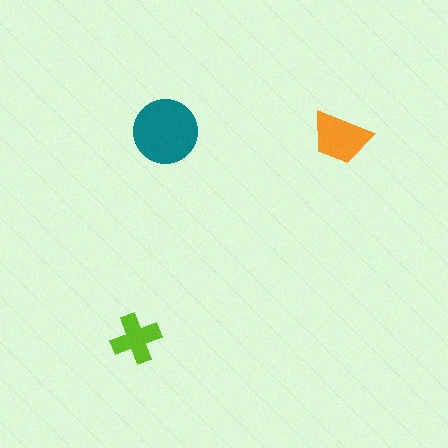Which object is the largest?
The teal circle.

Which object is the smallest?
The lime cross.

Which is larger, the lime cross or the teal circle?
The teal circle.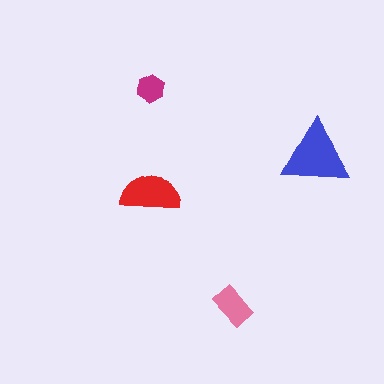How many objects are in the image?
There are 4 objects in the image.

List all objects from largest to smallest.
The blue triangle, the red semicircle, the pink rectangle, the magenta hexagon.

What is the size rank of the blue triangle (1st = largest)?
1st.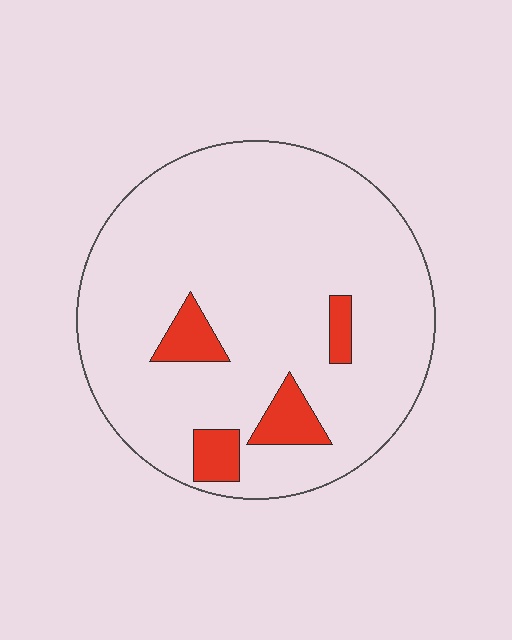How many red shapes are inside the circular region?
4.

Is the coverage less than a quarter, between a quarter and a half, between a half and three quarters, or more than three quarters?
Less than a quarter.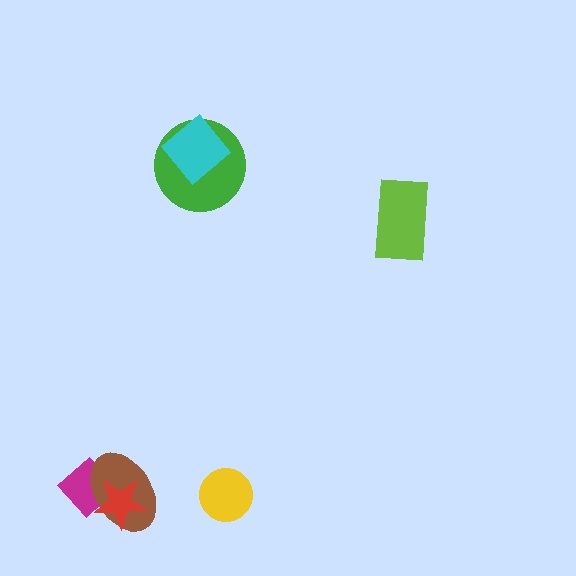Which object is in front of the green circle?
The cyan diamond is in front of the green circle.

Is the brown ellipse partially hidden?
Yes, it is partially covered by another shape.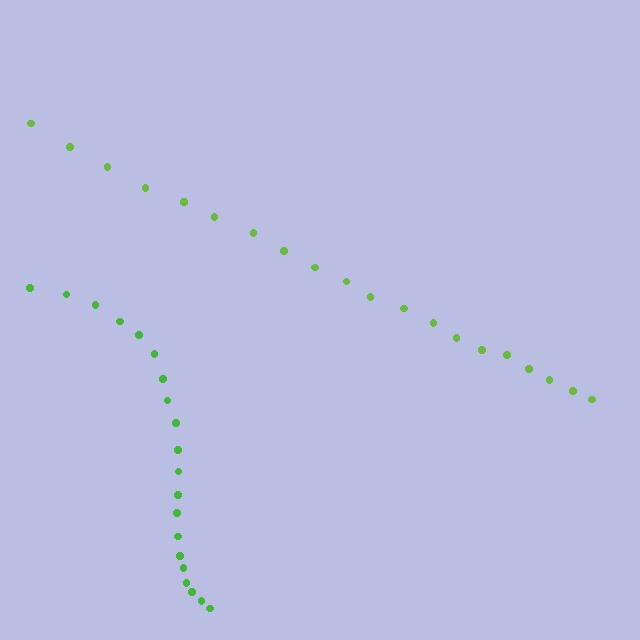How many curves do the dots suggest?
There are 2 distinct paths.